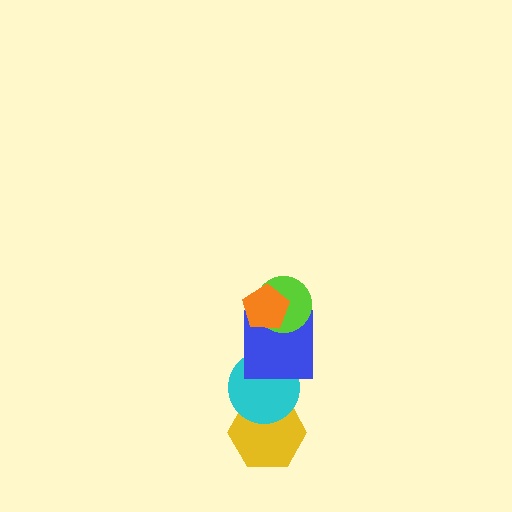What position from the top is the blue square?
The blue square is 3rd from the top.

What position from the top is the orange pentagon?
The orange pentagon is 1st from the top.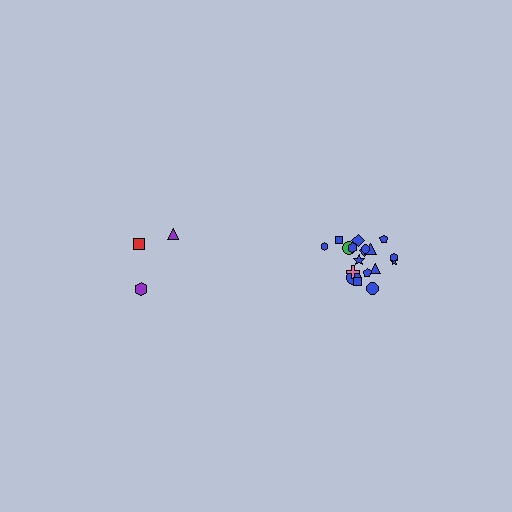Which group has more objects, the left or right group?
The right group.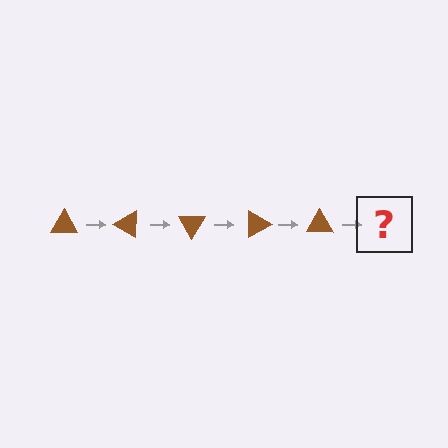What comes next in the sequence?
The next element should be a brown triangle rotated 150 degrees.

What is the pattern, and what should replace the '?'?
The pattern is that the triangle rotates 30 degrees each step. The '?' should be a brown triangle rotated 150 degrees.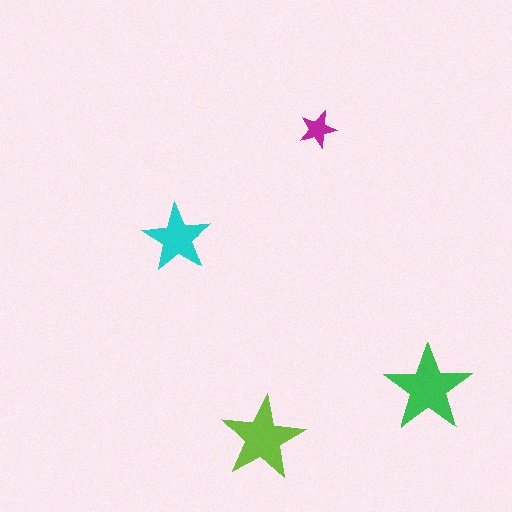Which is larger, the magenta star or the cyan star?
The cyan one.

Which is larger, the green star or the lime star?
The green one.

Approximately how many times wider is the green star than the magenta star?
About 2.5 times wider.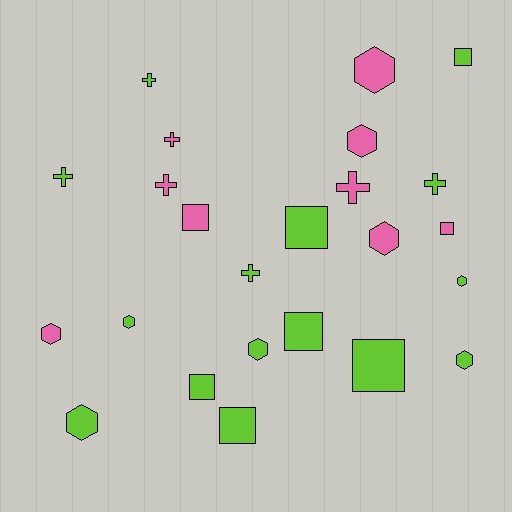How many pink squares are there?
There are 2 pink squares.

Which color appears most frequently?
Lime, with 15 objects.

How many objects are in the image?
There are 24 objects.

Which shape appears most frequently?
Hexagon, with 9 objects.